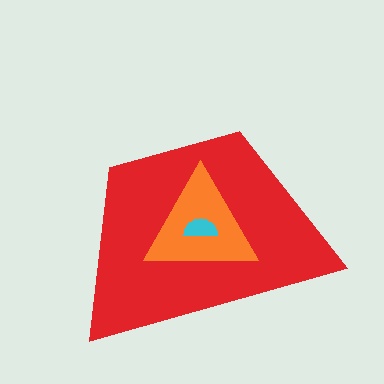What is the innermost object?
The cyan semicircle.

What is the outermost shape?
The red trapezoid.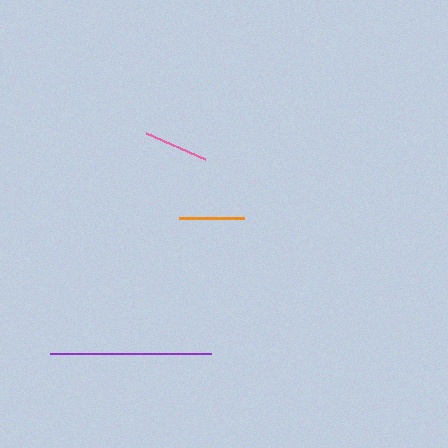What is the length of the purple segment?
The purple segment is approximately 161 pixels long.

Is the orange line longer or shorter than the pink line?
The orange line is longer than the pink line.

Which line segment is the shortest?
The pink line is the shortest at approximately 65 pixels.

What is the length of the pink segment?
The pink segment is approximately 65 pixels long.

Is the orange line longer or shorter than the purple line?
The purple line is longer than the orange line.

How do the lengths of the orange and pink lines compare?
The orange and pink lines are approximately the same length.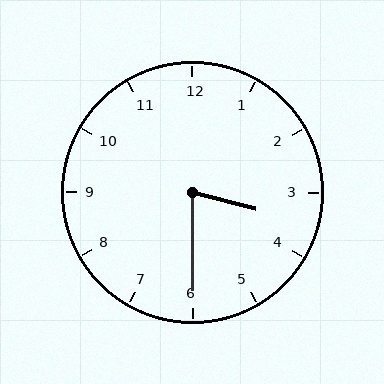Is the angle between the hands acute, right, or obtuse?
It is acute.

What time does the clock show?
3:30.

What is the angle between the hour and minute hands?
Approximately 75 degrees.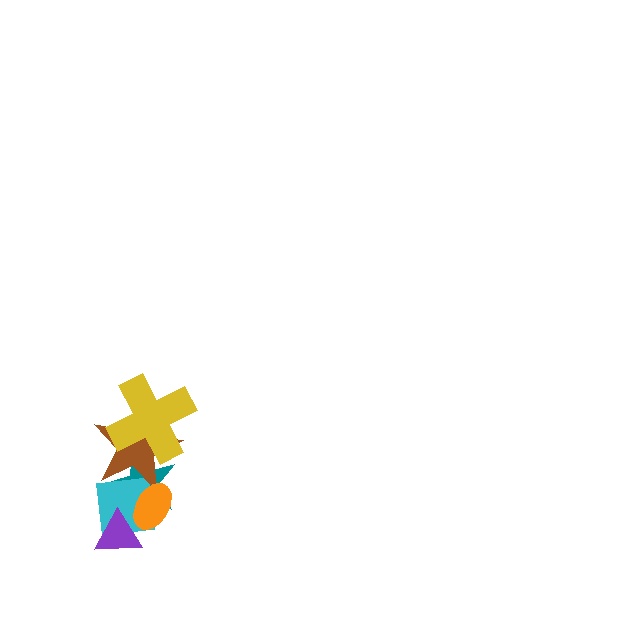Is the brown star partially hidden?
Yes, it is partially covered by another shape.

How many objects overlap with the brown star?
4 objects overlap with the brown star.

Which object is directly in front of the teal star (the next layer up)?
The cyan square is directly in front of the teal star.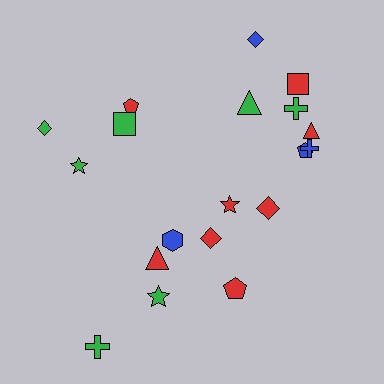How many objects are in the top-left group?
There are 4 objects.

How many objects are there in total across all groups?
There are 19 objects.